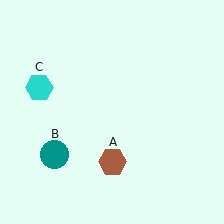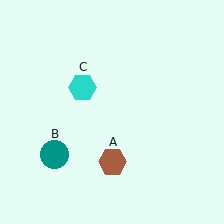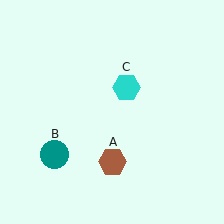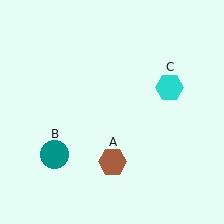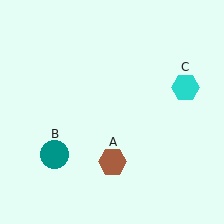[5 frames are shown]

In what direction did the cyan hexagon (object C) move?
The cyan hexagon (object C) moved right.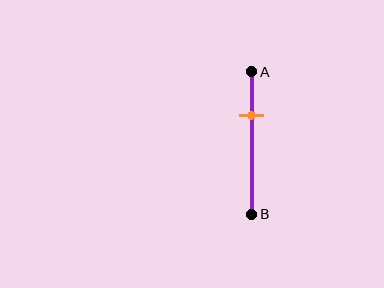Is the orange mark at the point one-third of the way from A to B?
Yes, the mark is approximately at the one-third point.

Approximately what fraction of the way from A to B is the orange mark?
The orange mark is approximately 30% of the way from A to B.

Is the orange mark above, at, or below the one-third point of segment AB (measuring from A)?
The orange mark is approximately at the one-third point of segment AB.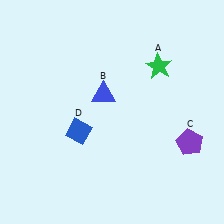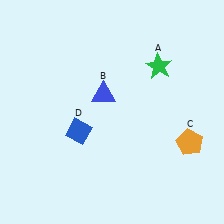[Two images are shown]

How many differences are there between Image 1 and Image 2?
There is 1 difference between the two images.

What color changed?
The pentagon (C) changed from purple in Image 1 to orange in Image 2.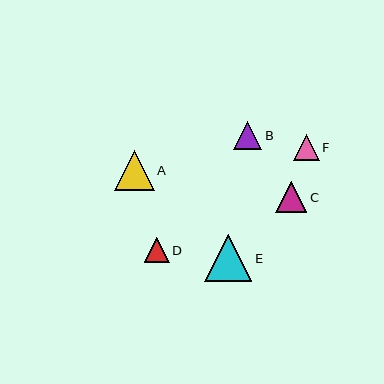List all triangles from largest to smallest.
From largest to smallest: E, A, C, B, F, D.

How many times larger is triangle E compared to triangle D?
Triangle E is approximately 1.9 times the size of triangle D.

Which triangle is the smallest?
Triangle D is the smallest with a size of approximately 25 pixels.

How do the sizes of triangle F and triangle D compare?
Triangle F and triangle D are approximately the same size.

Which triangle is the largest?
Triangle E is the largest with a size of approximately 47 pixels.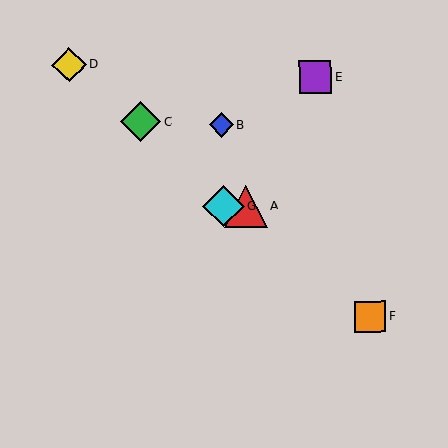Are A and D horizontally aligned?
No, A is at y≈206 and D is at y≈65.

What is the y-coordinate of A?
Object A is at y≈206.